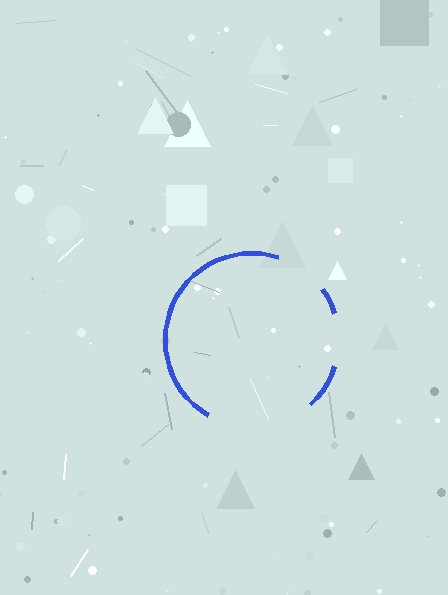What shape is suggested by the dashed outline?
The dashed outline suggests a circle.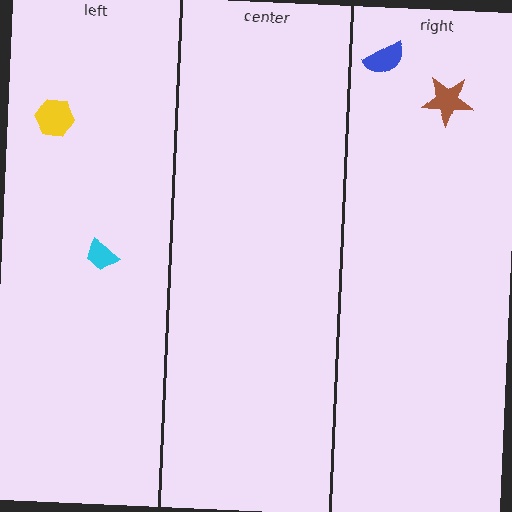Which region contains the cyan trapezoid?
The left region.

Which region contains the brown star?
The right region.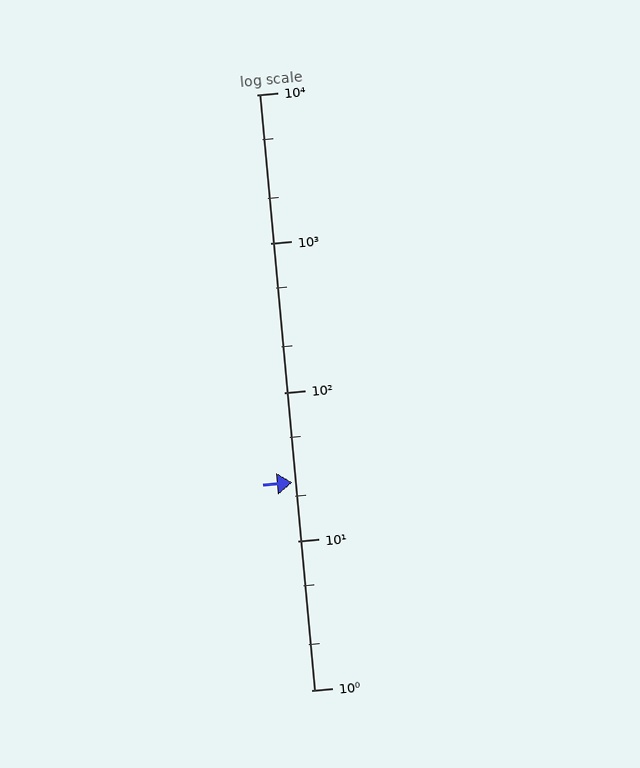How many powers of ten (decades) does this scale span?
The scale spans 4 decades, from 1 to 10000.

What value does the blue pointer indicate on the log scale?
The pointer indicates approximately 25.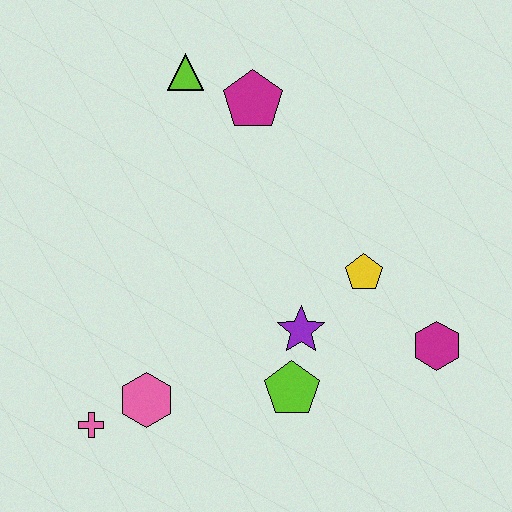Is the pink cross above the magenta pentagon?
No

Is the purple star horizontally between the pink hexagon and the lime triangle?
No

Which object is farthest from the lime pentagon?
The lime triangle is farthest from the lime pentagon.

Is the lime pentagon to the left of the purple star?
Yes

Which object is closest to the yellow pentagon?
The purple star is closest to the yellow pentagon.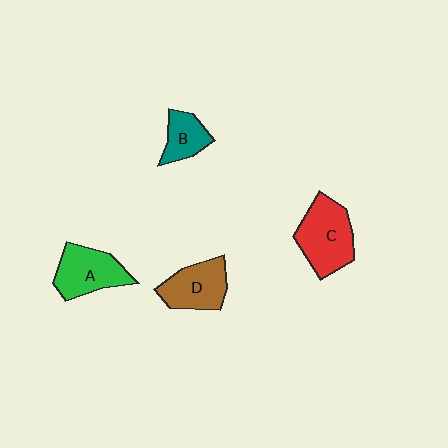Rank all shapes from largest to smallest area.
From largest to smallest: C (red), A (green), D (brown), B (teal).